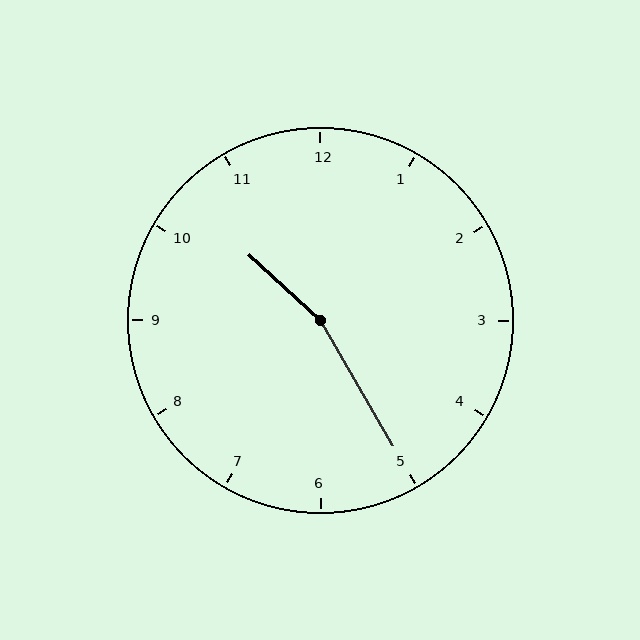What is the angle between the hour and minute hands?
Approximately 162 degrees.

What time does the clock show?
10:25.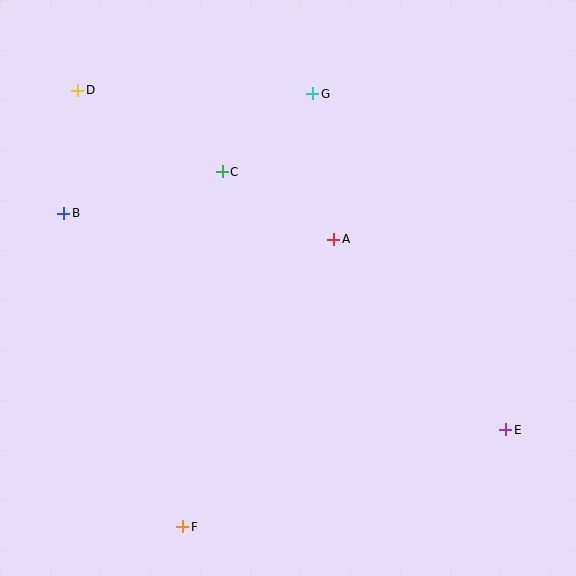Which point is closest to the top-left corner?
Point D is closest to the top-left corner.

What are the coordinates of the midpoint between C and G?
The midpoint between C and G is at (267, 133).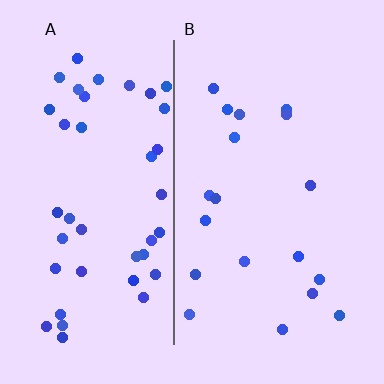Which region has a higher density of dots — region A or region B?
A (the left).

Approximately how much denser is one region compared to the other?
Approximately 2.3× — region A over region B.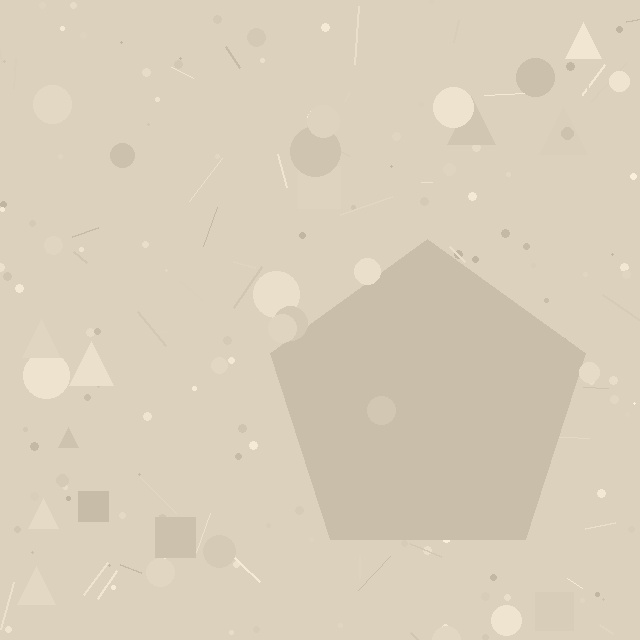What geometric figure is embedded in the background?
A pentagon is embedded in the background.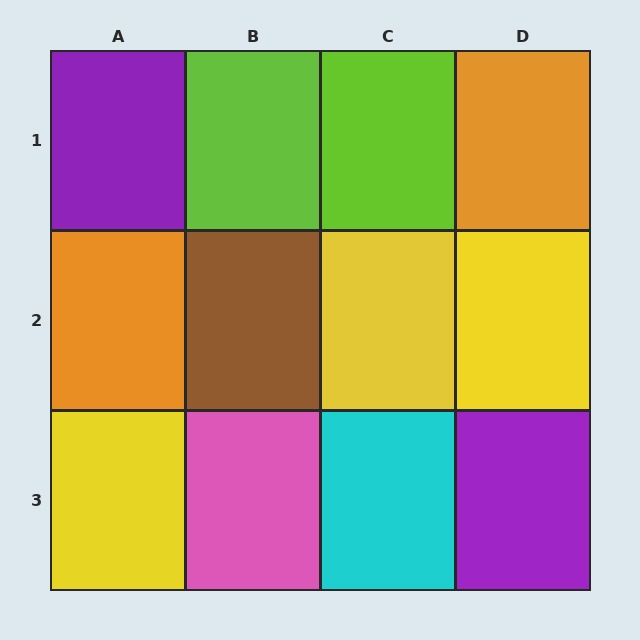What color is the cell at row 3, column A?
Yellow.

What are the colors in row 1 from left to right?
Purple, lime, lime, orange.